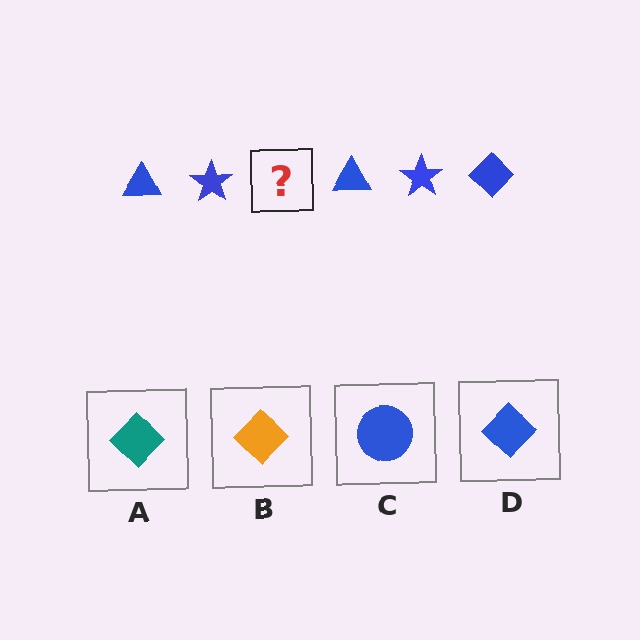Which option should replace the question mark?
Option D.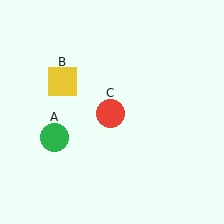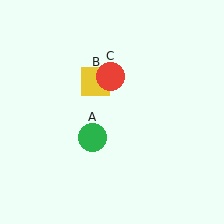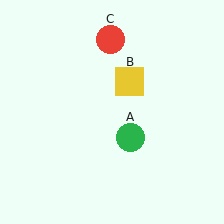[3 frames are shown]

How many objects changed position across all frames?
3 objects changed position: green circle (object A), yellow square (object B), red circle (object C).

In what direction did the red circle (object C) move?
The red circle (object C) moved up.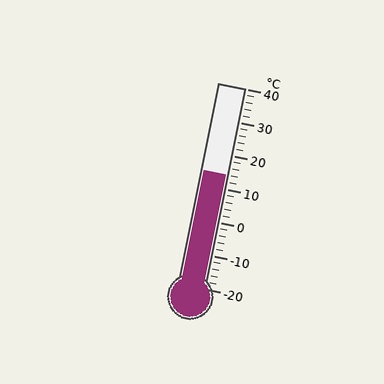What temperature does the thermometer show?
The thermometer shows approximately 14°C.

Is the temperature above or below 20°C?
The temperature is below 20°C.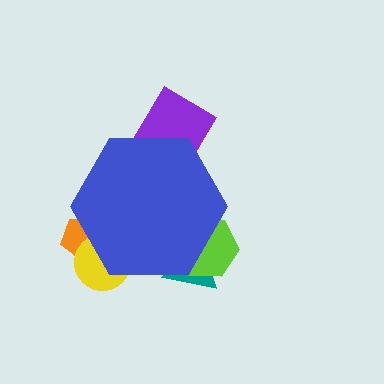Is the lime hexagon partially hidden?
Yes, the lime hexagon is partially hidden behind the blue hexagon.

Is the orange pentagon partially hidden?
Yes, the orange pentagon is partially hidden behind the blue hexagon.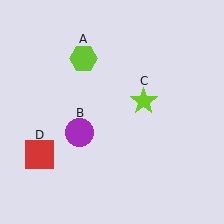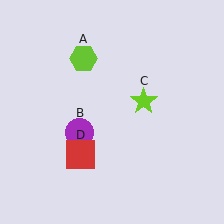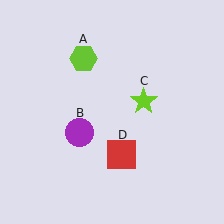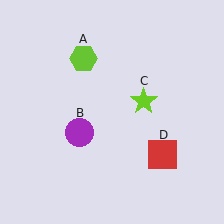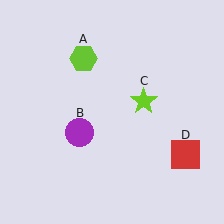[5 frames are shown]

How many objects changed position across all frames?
1 object changed position: red square (object D).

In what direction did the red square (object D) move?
The red square (object D) moved right.